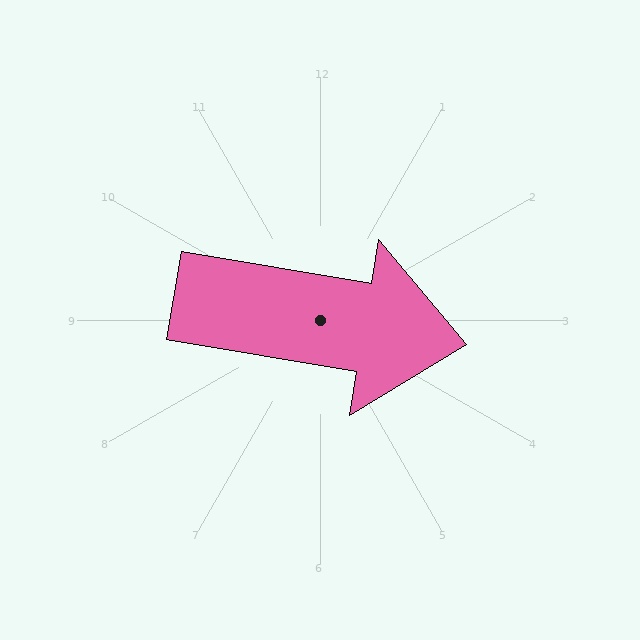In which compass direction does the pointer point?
East.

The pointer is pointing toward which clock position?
Roughly 3 o'clock.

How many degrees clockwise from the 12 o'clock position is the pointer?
Approximately 99 degrees.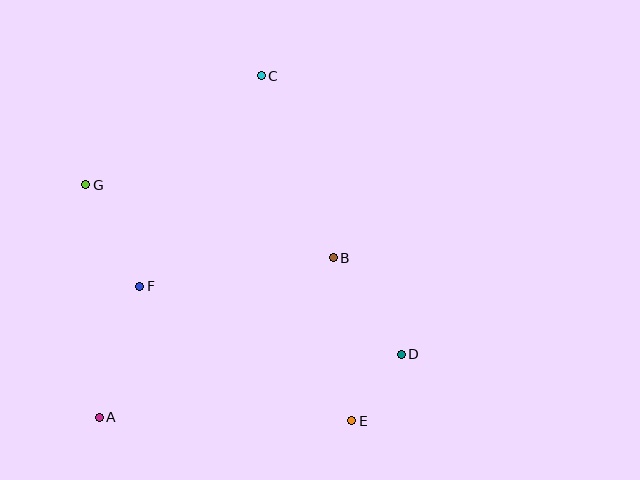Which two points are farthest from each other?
Points A and C are farthest from each other.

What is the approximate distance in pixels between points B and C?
The distance between B and C is approximately 196 pixels.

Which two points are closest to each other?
Points D and E are closest to each other.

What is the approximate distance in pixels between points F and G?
The distance between F and G is approximately 115 pixels.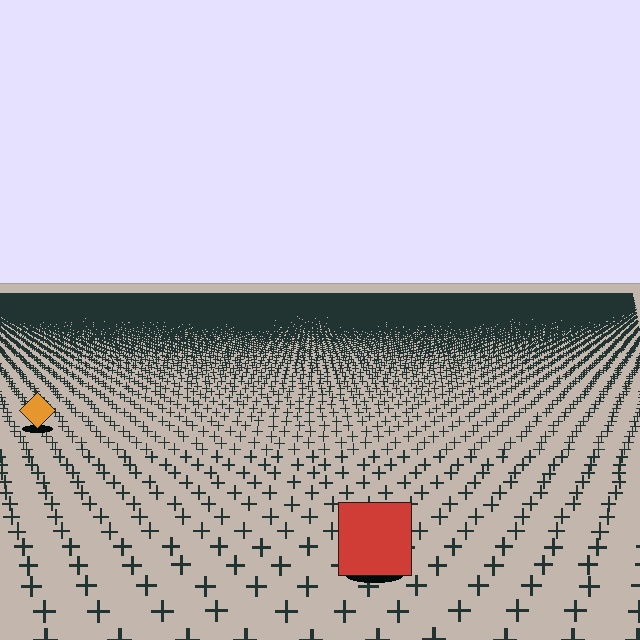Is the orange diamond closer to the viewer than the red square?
No. The red square is closer — you can tell from the texture gradient: the ground texture is coarser near it.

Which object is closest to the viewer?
The red square is closest. The texture marks near it are larger and more spread out.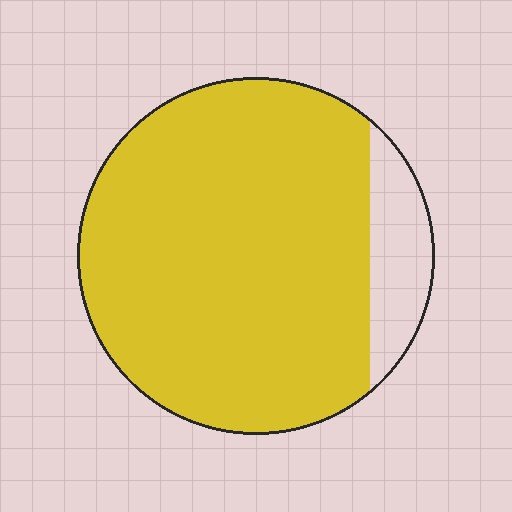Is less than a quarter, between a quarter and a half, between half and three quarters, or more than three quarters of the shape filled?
More than three quarters.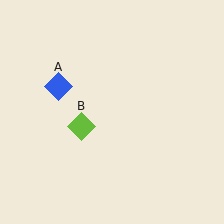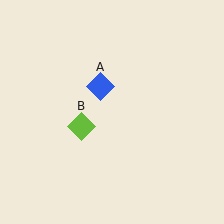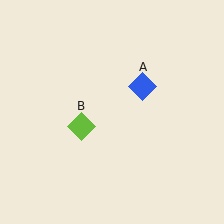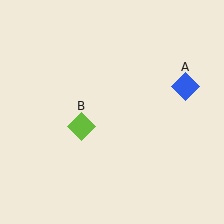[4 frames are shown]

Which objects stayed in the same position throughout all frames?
Lime diamond (object B) remained stationary.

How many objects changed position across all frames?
1 object changed position: blue diamond (object A).